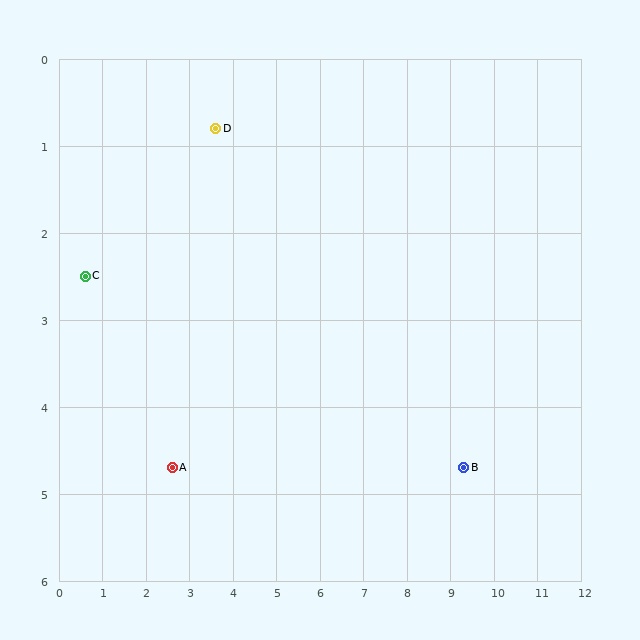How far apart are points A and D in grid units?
Points A and D are about 4.0 grid units apart.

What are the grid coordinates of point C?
Point C is at approximately (0.6, 2.5).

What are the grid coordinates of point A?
Point A is at approximately (2.6, 4.7).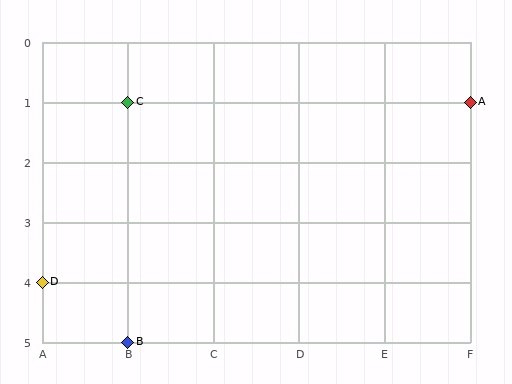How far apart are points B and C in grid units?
Points B and C are 4 rows apart.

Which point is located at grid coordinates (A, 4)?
Point D is at (A, 4).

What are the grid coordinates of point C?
Point C is at grid coordinates (B, 1).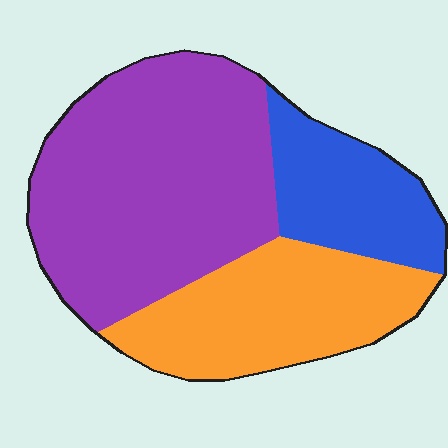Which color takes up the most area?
Purple, at roughly 50%.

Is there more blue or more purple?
Purple.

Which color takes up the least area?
Blue, at roughly 20%.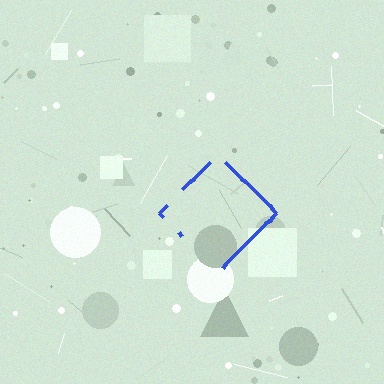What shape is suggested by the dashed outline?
The dashed outline suggests a diamond.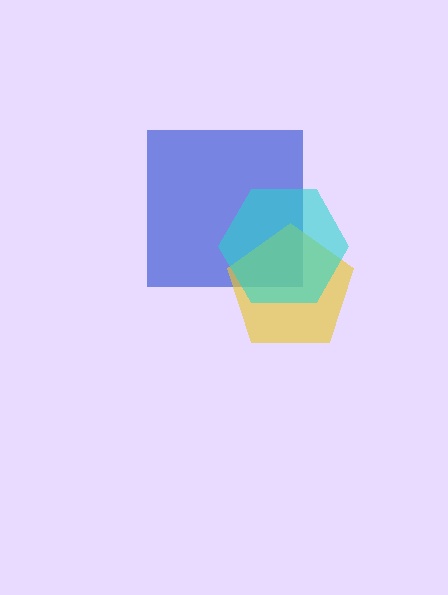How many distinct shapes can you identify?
There are 3 distinct shapes: a blue square, a yellow pentagon, a cyan hexagon.